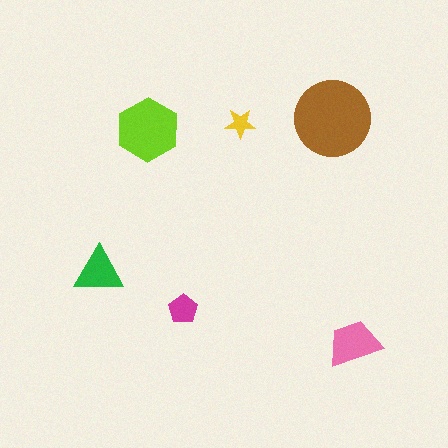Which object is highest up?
The brown circle is topmost.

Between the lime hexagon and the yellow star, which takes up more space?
The lime hexagon.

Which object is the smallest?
The yellow star.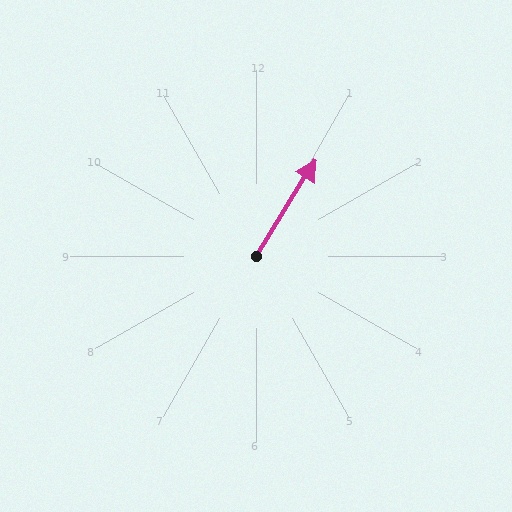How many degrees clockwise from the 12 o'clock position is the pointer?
Approximately 32 degrees.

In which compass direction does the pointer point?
Northeast.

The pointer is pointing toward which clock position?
Roughly 1 o'clock.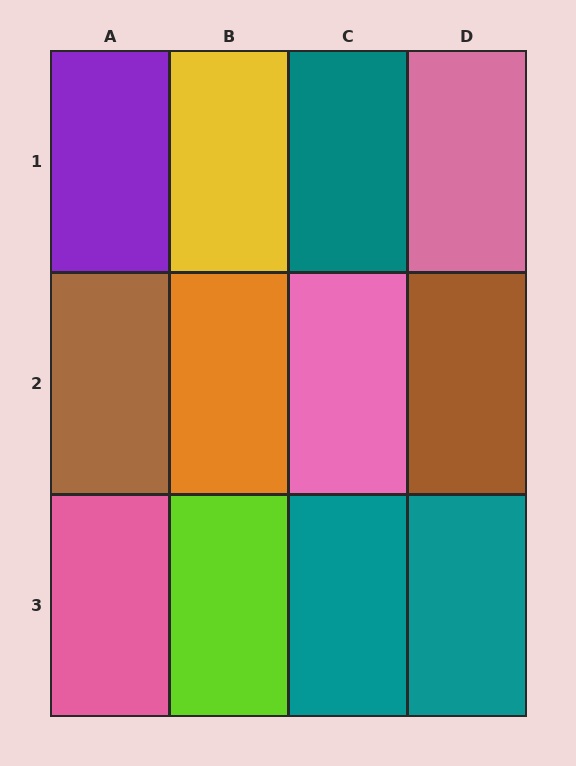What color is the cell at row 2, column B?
Orange.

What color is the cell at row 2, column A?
Brown.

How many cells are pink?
3 cells are pink.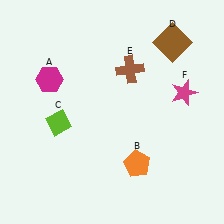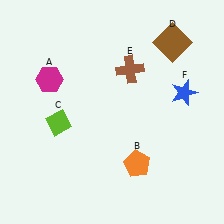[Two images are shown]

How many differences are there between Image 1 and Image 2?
There is 1 difference between the two images.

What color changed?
The star (F) changed from magenta in Image 1 to blue in Image 2.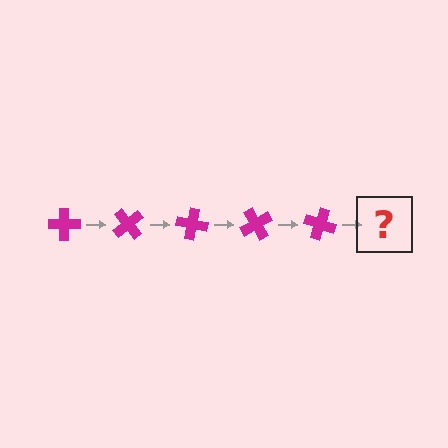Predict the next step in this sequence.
The next step is a magenta cross rotated 250 degrees.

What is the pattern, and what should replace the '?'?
The pattern is that the cross rotates 50 degrees each step. The '?' should be a magenta cross rotated 250 degrees.